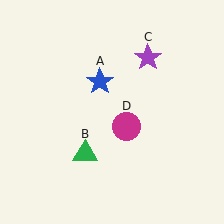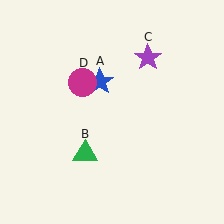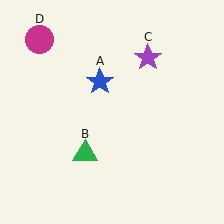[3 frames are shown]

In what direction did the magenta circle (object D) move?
The magenta circle (object D) moved up and to the left.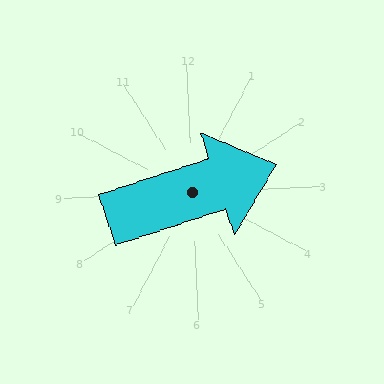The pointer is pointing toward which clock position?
Roughly 2 o'clock.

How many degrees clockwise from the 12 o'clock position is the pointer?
Approximately 75 degrees.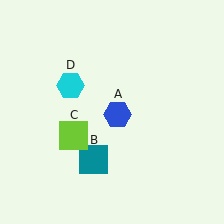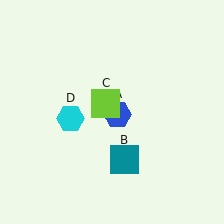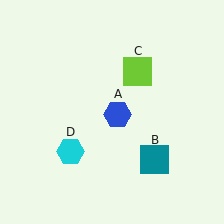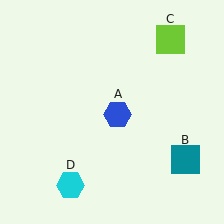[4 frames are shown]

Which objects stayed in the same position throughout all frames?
Blue hexagon (object A) remained stationary.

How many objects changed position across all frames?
3 objects changed position: teal square (object B), lime square (object C), cyan hexagon (object D).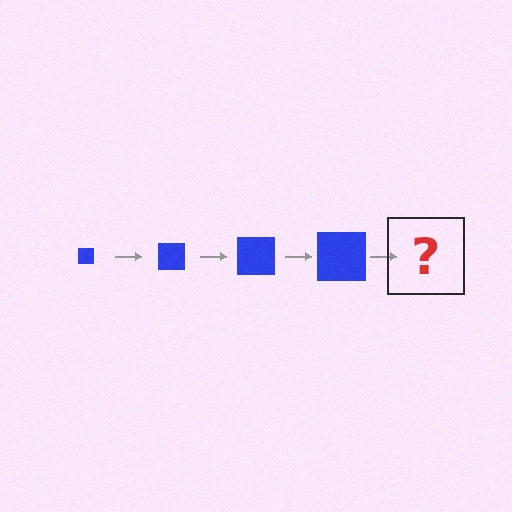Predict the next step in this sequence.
The next step is a blue square, larger than the previous one.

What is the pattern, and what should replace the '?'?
The pattern is that the square gets progressively larger each step. The '?' should be a blue square, larger than the previous one.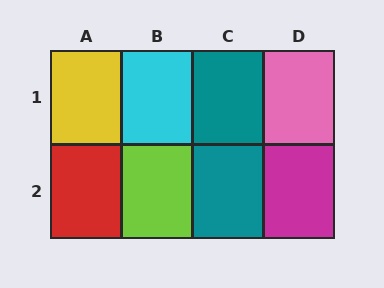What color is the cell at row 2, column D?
Magenta.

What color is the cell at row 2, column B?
Lime.